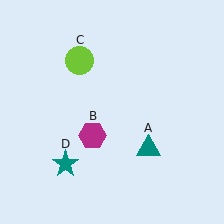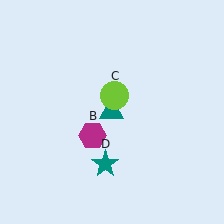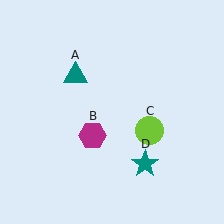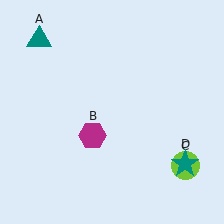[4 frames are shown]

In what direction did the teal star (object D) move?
The teal star (object D) moved right.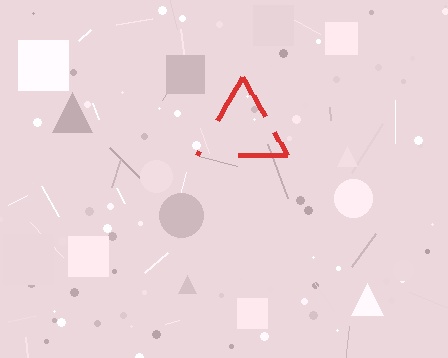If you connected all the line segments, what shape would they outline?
They would outline a triangle.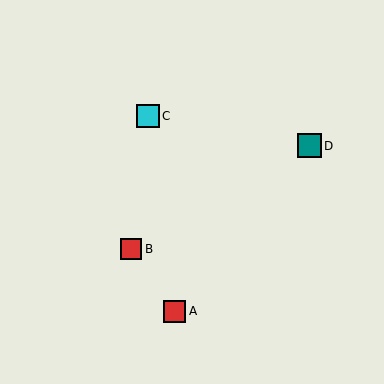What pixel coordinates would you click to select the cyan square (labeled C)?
Click at (148, 116) to select the cyan square C.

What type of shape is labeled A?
Shape A is a red square.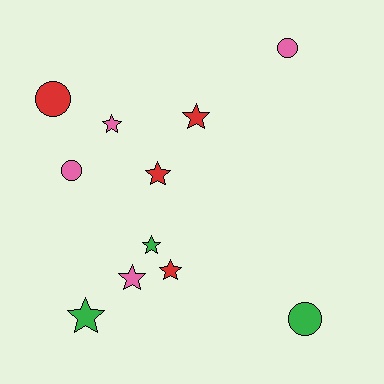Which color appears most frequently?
Red, with 4 objects.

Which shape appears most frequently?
Star, with 7 objects.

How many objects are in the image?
There are 11 objects.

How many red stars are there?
There are 3 red stars.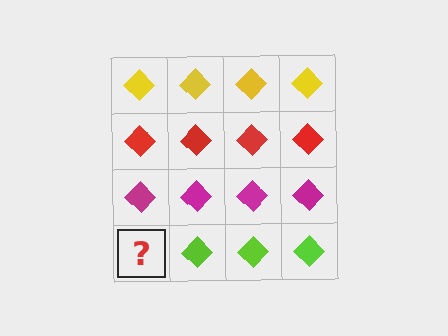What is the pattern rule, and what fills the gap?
The rule is that each row has a consistent color. The gap should be filled with a lime diamond.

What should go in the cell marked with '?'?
The missing cell should contain a lime diamond.